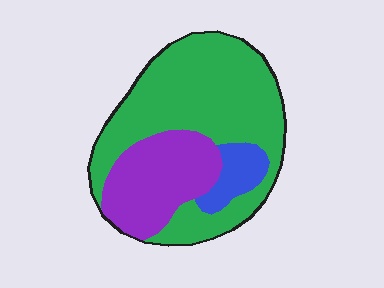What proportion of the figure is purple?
Purple takes up about one quarter (1/4) of the figure.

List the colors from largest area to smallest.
From largest to smallest: green, purple, blue.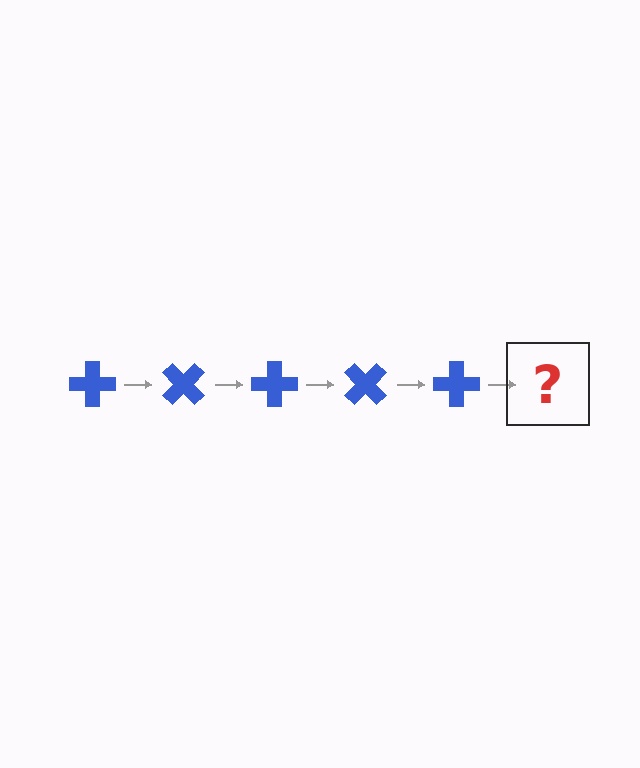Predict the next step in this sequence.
The next step is a blue cross rotated 225 degrees.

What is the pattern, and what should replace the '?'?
The pattern is that the cross rotates 45 degrees each step. The '?' should be a blue cross rotated 225 degrees.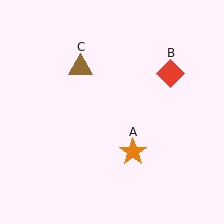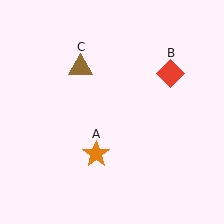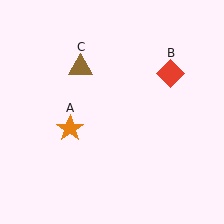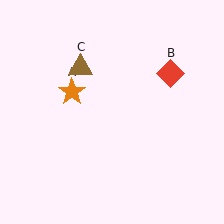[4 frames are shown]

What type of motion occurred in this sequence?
The orange star (object A) rotated clockwise around the center of the scene.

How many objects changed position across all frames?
1 object changed position: orange star (object A).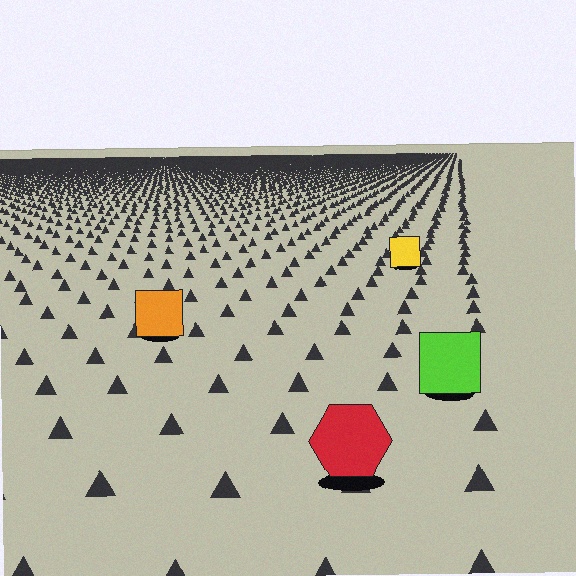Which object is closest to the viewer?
The red hexagon is closest. The texture marks near it are larger and more spread out.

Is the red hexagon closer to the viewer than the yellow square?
Yes. The red hexagon is closer — you can tell from the texture gradient: the ground texture is coarser near it.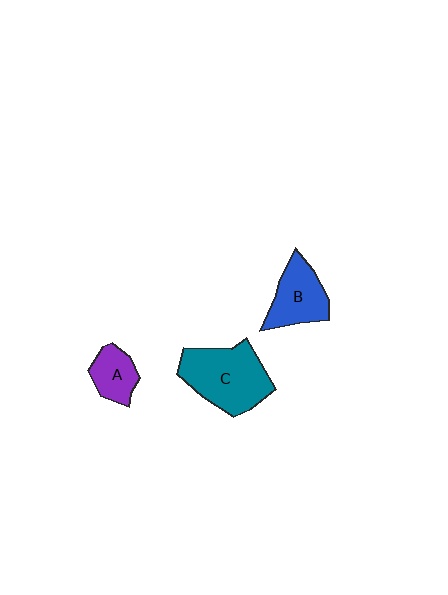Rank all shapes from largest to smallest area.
From largest to smallest: C (teal), B (blue), A (purple).